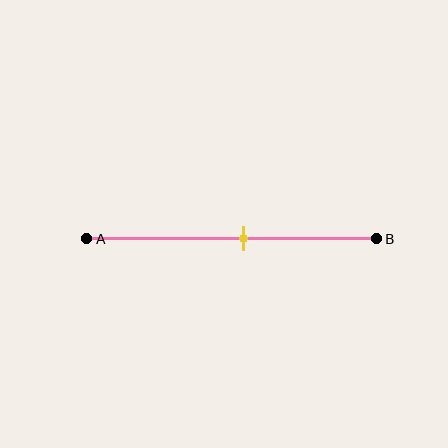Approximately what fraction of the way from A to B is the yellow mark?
The yellow mark is approximately 55% of the way from A to B.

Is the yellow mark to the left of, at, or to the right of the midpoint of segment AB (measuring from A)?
The yellow mark is to the right of the midpoint of segment AB.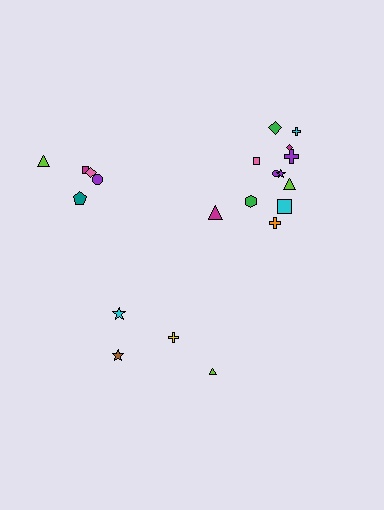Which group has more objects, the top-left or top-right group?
The top-right group.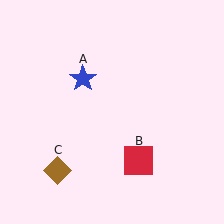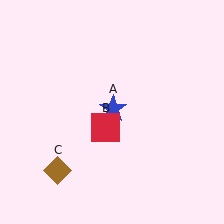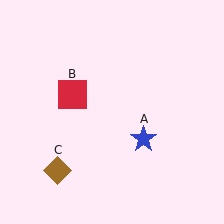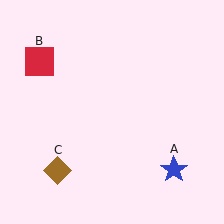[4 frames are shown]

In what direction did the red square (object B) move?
The red square (object B) moved up and to the left.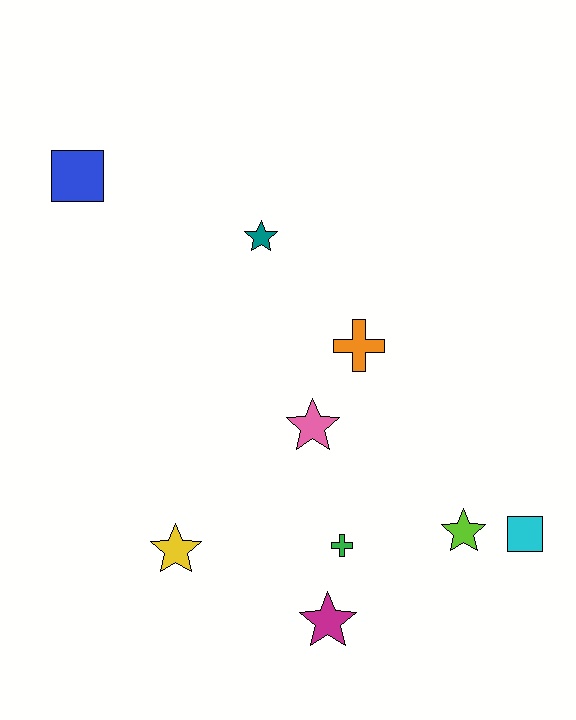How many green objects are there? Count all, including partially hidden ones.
There is 1 green object.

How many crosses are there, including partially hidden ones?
There are 2 crosses.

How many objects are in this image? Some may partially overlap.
There are 9 objects.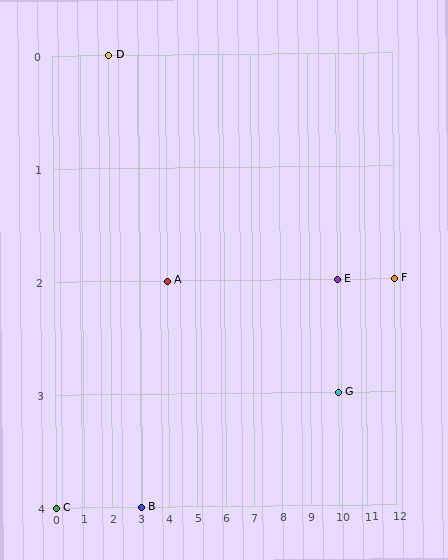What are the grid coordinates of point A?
Point A is at grid coordinates (4, 2).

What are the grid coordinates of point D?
Point D is at grid coordinates (2, 0).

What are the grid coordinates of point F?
Point F is at grid coordinates (12, 2).